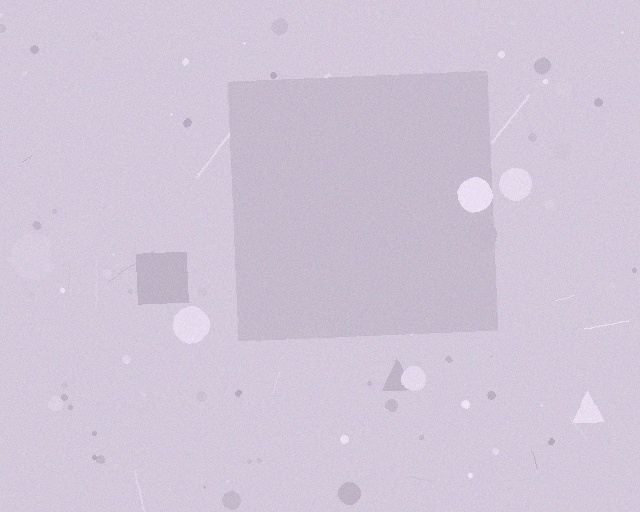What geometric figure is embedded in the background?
A square is embedded in the background.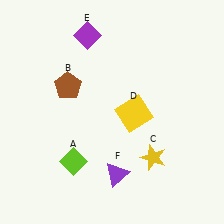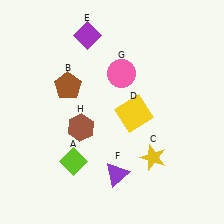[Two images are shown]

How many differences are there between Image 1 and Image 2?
There are 2 differences between the two images.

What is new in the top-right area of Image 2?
A pink circle (G) was added in the top-right area of Image 2.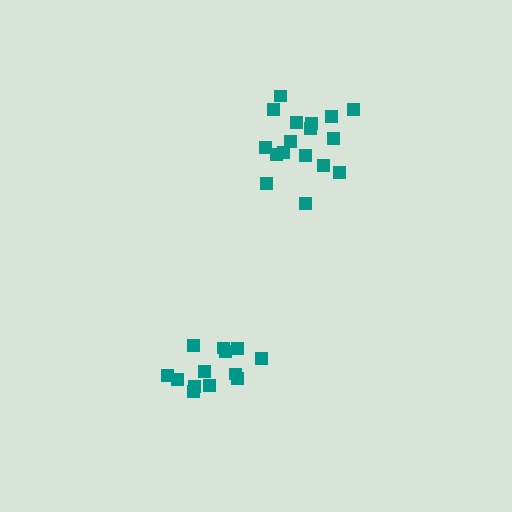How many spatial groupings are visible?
There are 2 spatial groupings.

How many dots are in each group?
Group 1: 17 dots, Group 2: 13 dots (30 total).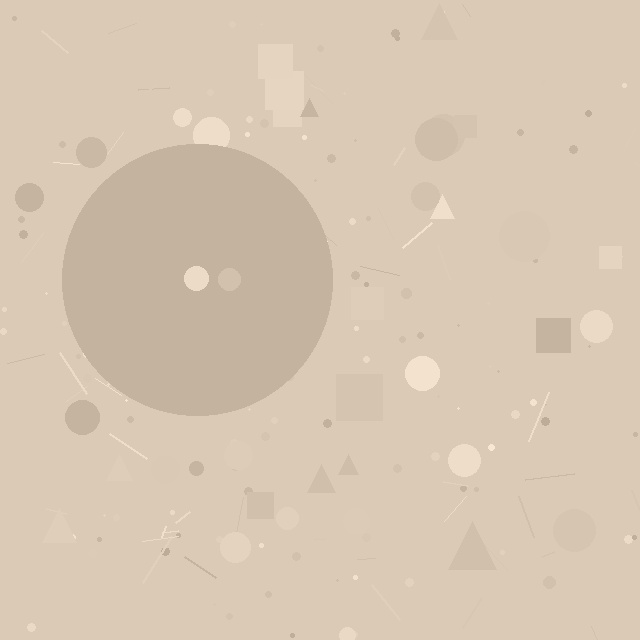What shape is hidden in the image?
A circle is hidden in the image.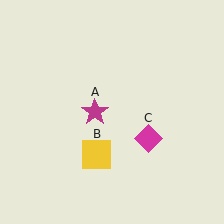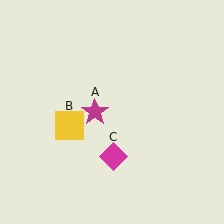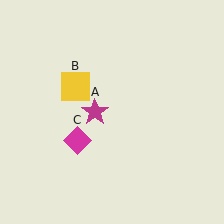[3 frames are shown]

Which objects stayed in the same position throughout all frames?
Magenta star (object A) remained stationary.